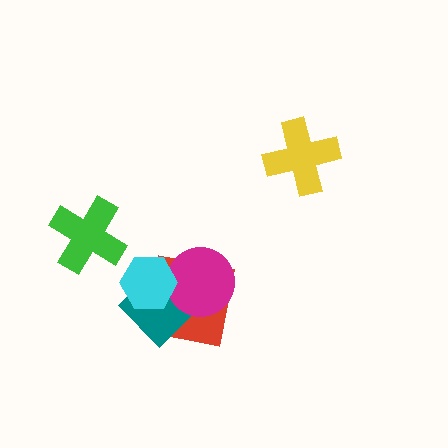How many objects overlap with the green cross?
0 objects overlap with the green cross.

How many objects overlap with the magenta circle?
3 objects overlap with the magenta circle.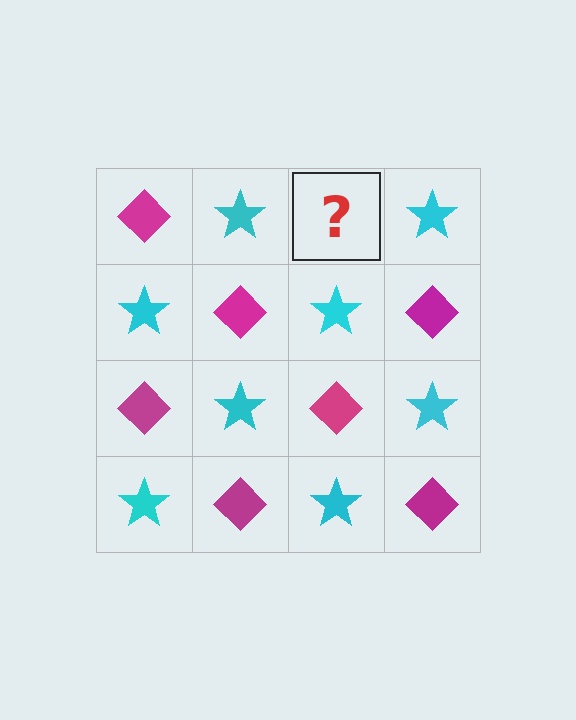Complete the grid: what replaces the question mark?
The question mark should be replaced with a magenta diamond.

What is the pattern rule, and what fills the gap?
The rule is that it alternates magenta diamond and cyan star in a checkerboard pattern. The gap should be filled with a magenta diamond.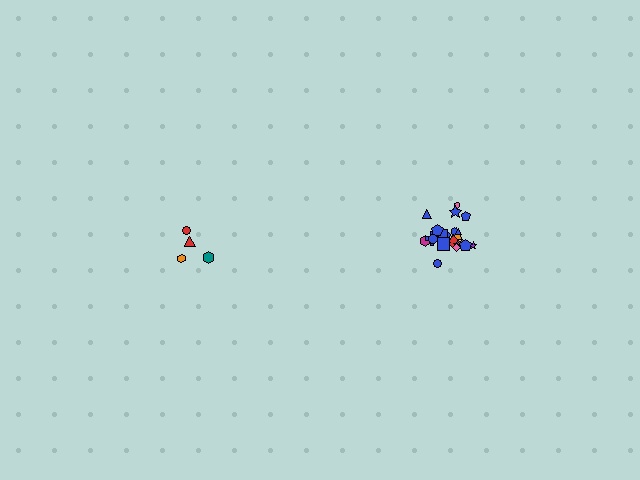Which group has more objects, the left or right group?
The right group.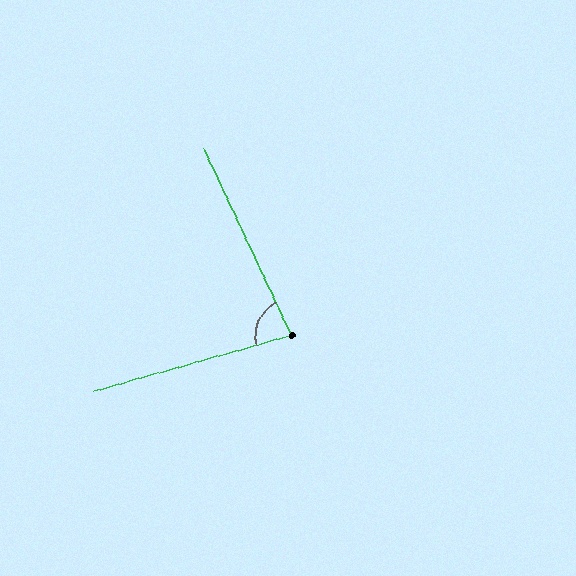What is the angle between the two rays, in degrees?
Approximately 81 degrees.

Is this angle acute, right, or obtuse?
It is acute.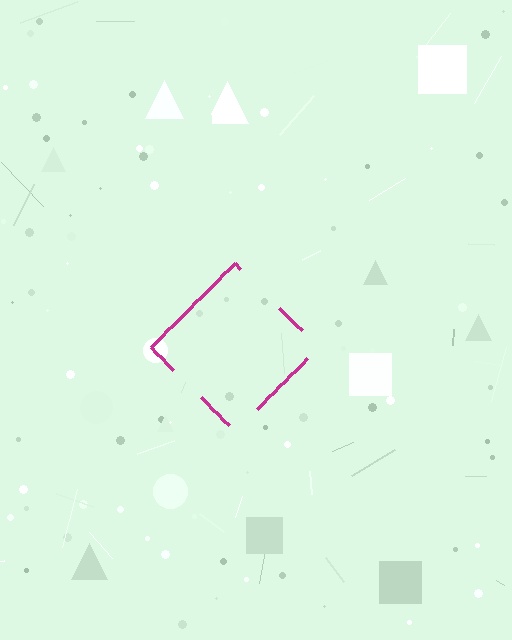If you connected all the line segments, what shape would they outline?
They would outline a diamond.